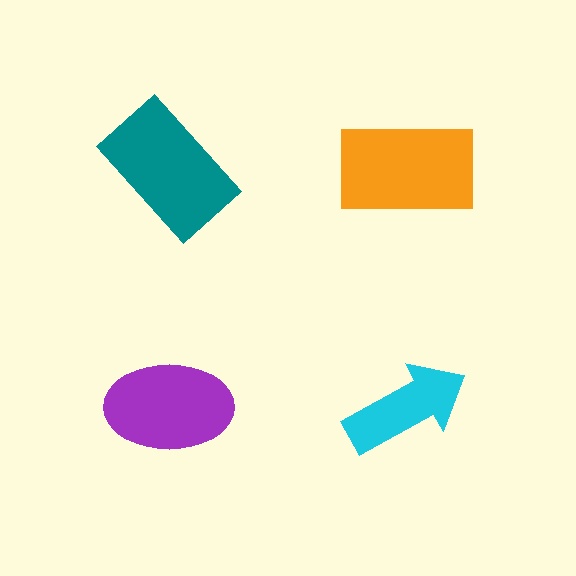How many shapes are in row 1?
2 shapes.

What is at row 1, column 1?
A teal rectangle.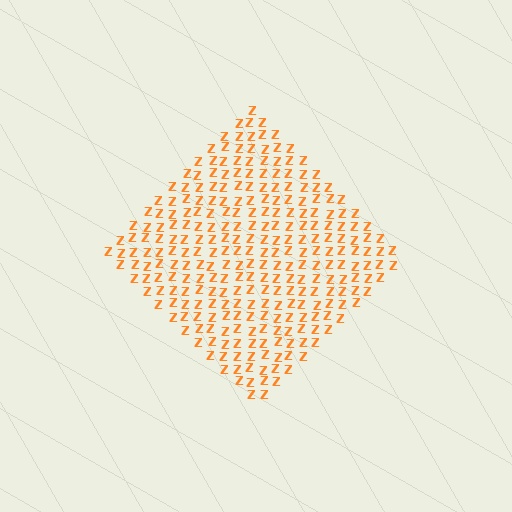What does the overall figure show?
The overall figure shows a diamond.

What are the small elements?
The small elements are letter Z's.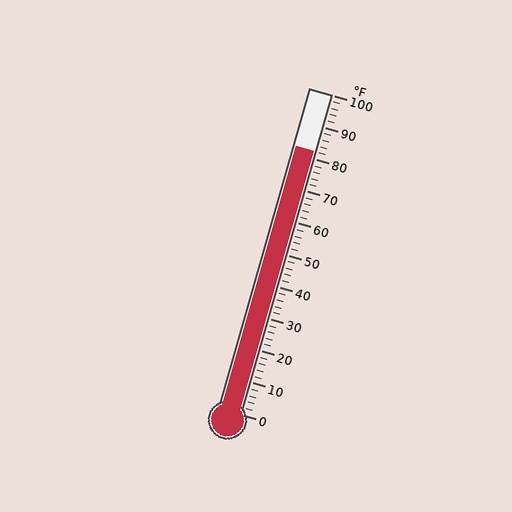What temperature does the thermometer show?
The thermometer shows approximately 82°F.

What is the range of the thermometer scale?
The thermometer scale ranges from 0°F to 100°F.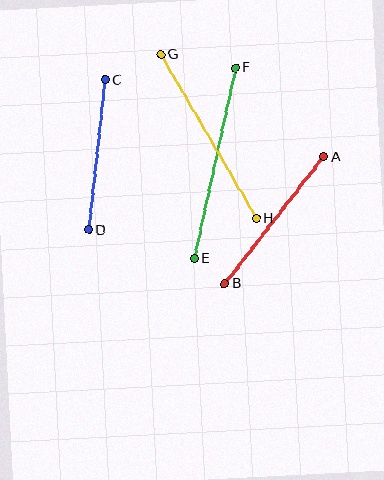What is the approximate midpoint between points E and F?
The midpoint is at approximately (215, 163) pixels.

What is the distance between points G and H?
The distance is approximately 189 pixels.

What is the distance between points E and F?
The distance is approximately 195 pixels.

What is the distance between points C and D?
The distance is approximately 151 pixels.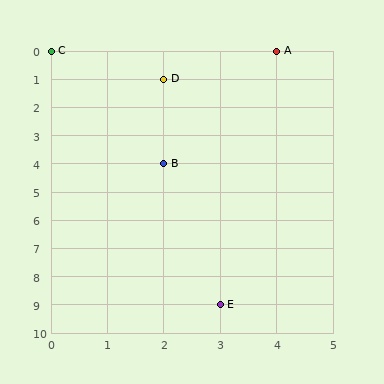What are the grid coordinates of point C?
Point C is at grid coordinates (0, 0).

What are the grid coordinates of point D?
Point D is at grid coordinates (2, 1).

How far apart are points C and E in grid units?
Points C and E are 3 columns and 9 rows apart (about 9.5 grid units diagonally).